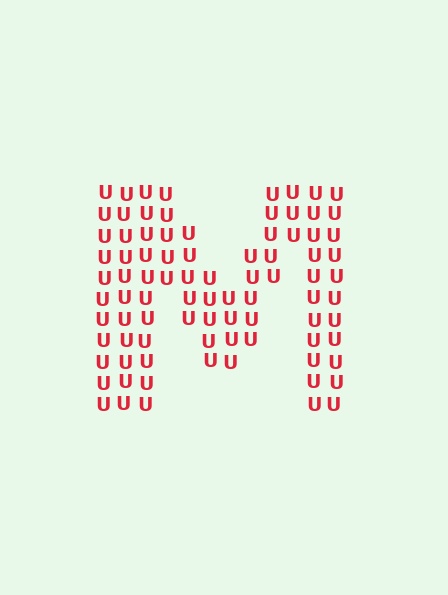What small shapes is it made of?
It is made of small letter U's.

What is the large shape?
The large shape is the letter M.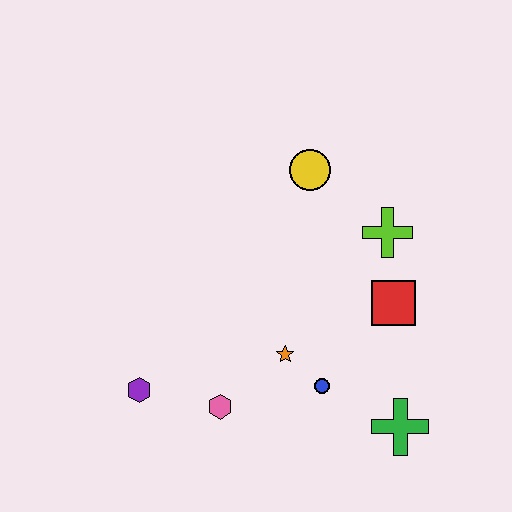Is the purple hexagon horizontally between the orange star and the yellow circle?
No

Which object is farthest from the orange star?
The yellow circle is farthest from the orange star.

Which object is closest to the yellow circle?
The lime cross is closest to the yellow circle.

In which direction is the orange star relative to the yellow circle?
The orange star is below the yellow circle.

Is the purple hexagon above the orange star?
No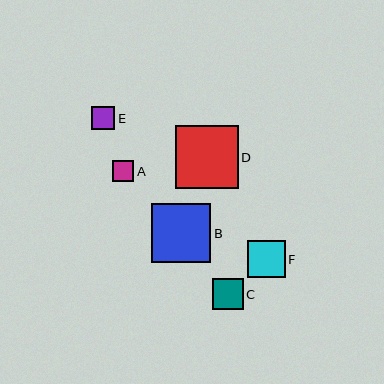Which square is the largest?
Square D is the largest with a size of approximately 63 pixels.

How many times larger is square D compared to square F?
Square D is approximately 1.7 times the size of square F.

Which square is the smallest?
Square A is the smallest with a size of approximately 21 pixels.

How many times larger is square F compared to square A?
Square F is approximately 1.8 times the size of square A.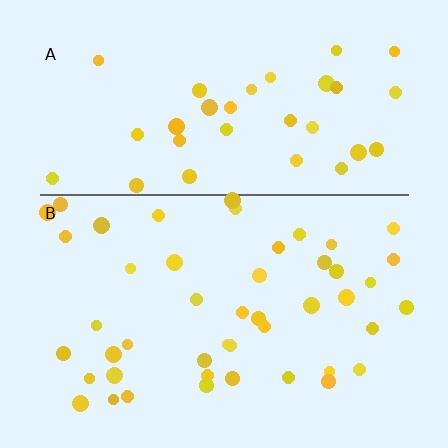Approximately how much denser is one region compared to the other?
Approximately 1.3× — region B over region A.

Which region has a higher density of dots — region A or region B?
B (the bottom).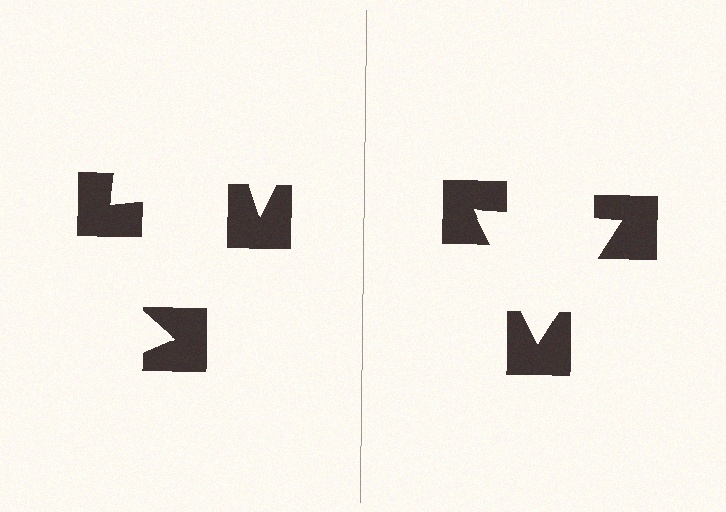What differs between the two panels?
The notched squares are positioned identically on both sides; only the wedge orientations differ. On the right they align to a triangle; on the left they are misaligned.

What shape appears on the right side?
An illusory triangle.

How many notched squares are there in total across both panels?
6 — 3 on each side.